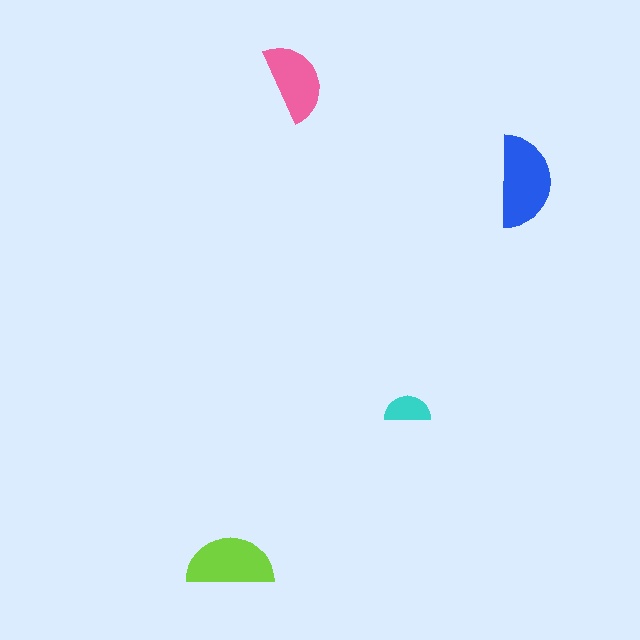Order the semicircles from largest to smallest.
the blue one, the lime one, the pink one, the cyan one.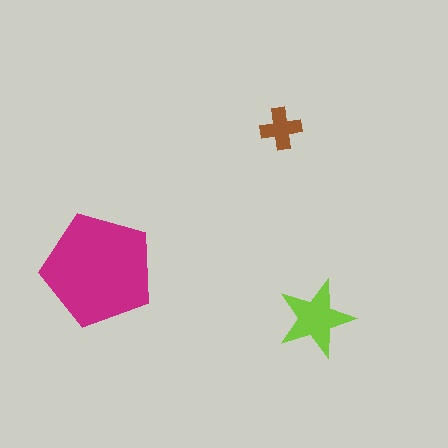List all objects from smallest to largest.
The brown cross, the lime star, the magenta pentagon.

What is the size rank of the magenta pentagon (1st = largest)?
1st.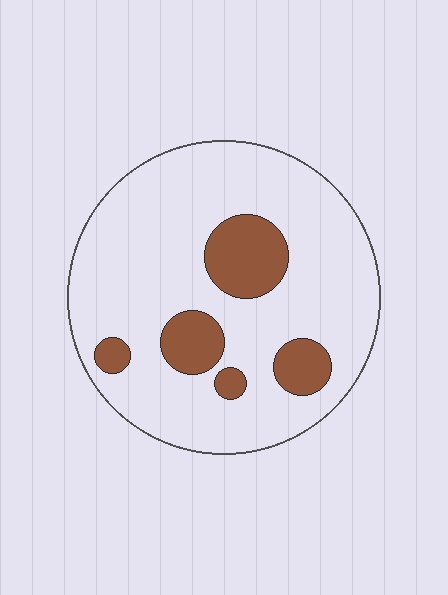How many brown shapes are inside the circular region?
5.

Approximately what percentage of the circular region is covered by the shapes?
Approximately 15%.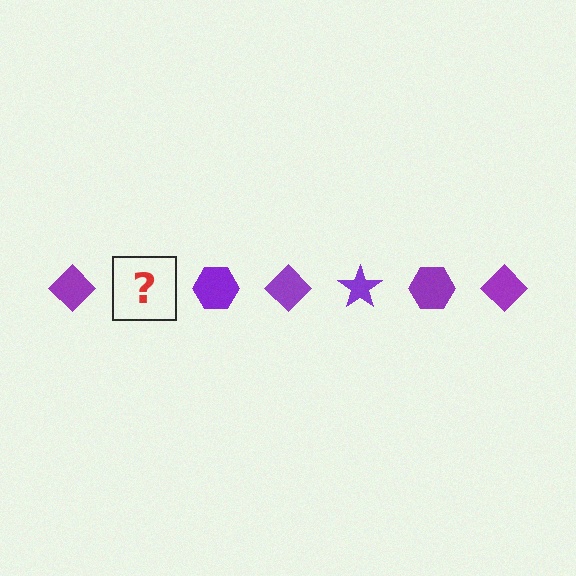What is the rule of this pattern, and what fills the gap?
The rule is that the pattern cycles through diamond, star, hexagon shapes in purple. The gap should be filled with a purple star.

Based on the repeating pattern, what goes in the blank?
The blank should be a purple star.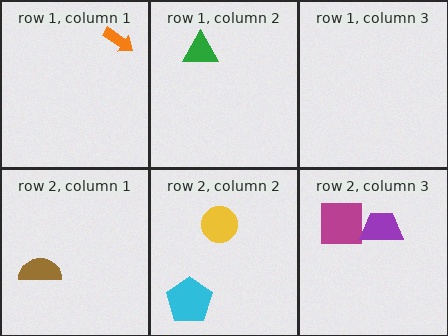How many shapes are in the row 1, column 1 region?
1.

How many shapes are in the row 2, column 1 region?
1.